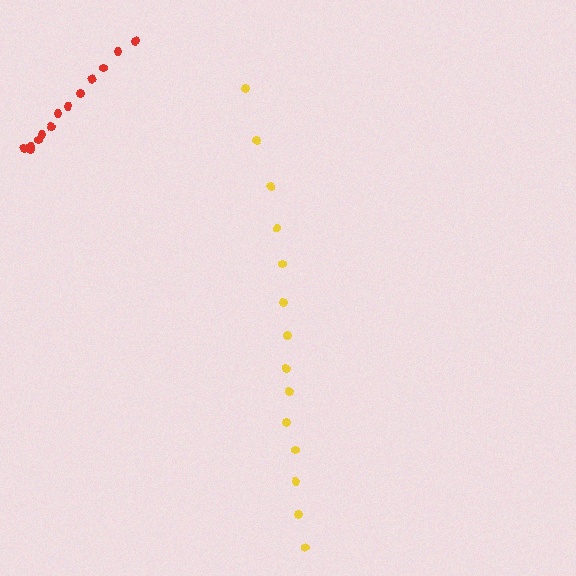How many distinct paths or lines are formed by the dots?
There are 2 distinct paths.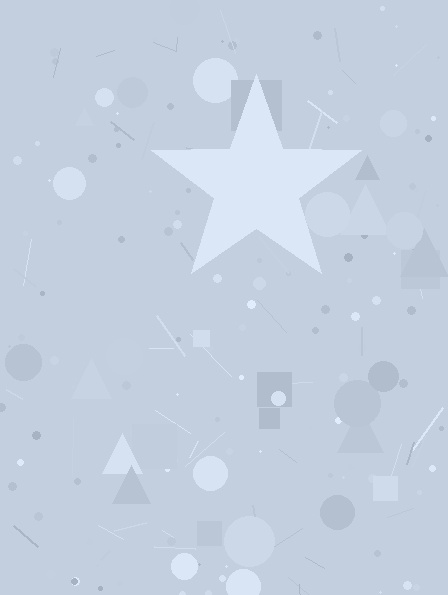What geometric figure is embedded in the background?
A star is embedded in the background.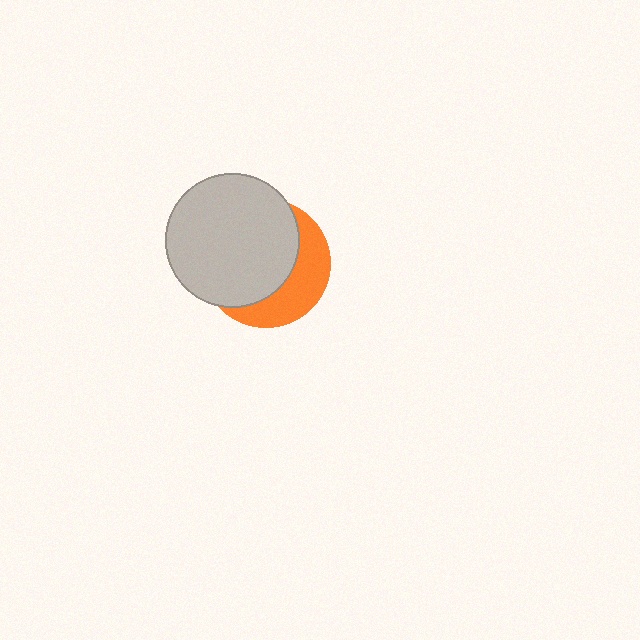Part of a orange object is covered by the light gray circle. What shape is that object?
It is a circle.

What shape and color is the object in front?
The object in front is a light gray circle.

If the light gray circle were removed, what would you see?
You would see the complete orange circle.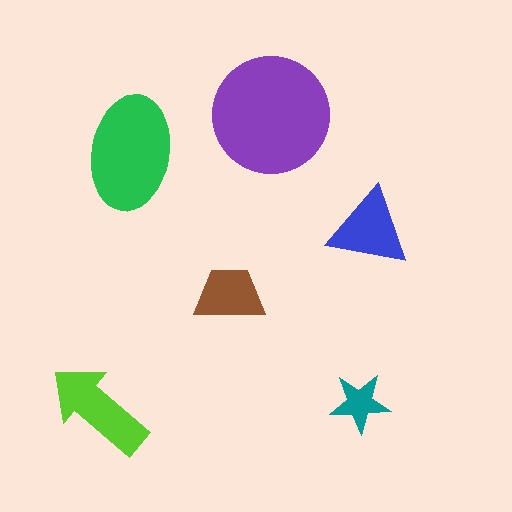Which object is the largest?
The purple circle.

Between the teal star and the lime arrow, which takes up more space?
The lime arrow.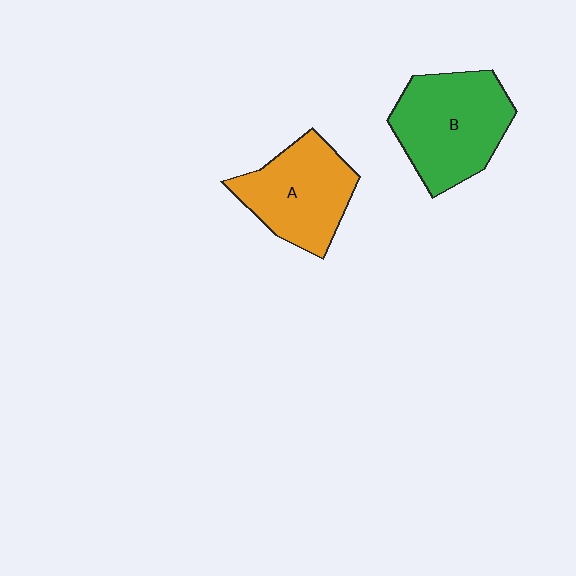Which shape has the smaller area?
Shape A (orange).